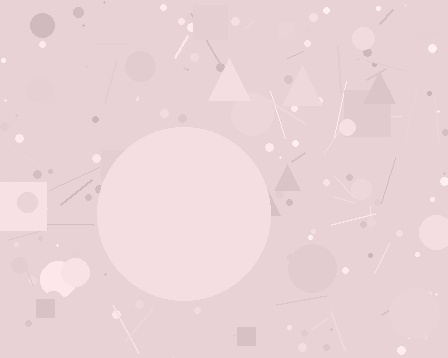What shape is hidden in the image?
A circle is hidden in the image.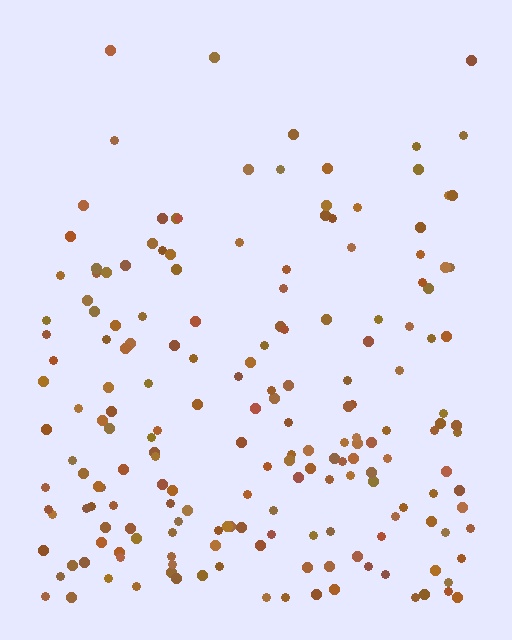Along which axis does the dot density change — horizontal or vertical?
Vertical.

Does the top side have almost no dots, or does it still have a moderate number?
Still a moderate number, just noticeably fewer than the bottom.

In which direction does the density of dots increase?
From top to bottom, with the bottom side densest.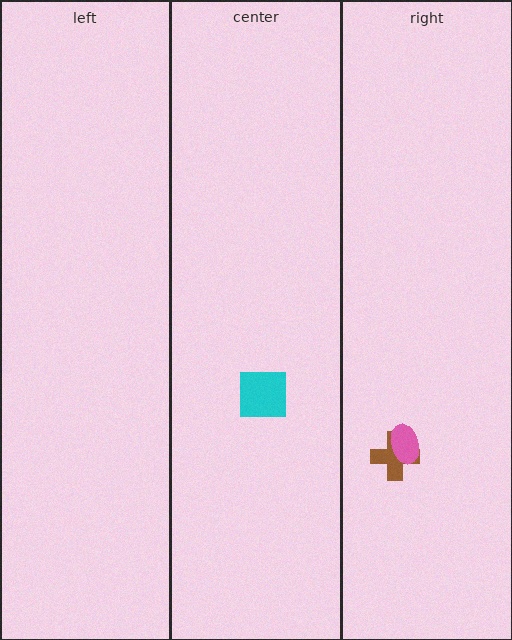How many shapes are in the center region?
1.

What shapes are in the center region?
The cyan square.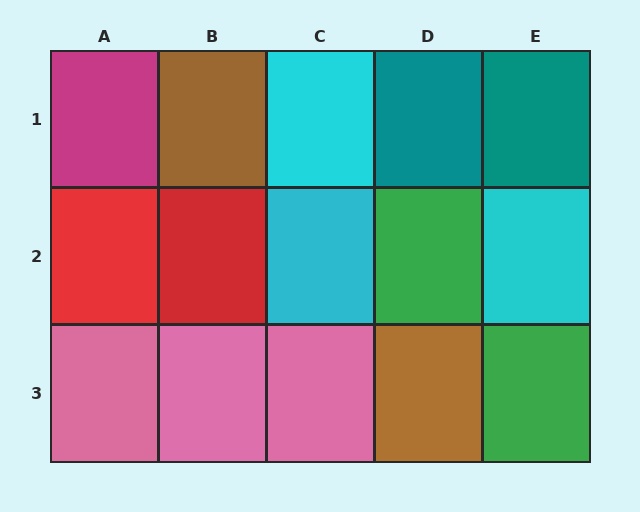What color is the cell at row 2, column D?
Green.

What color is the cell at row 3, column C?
Pink.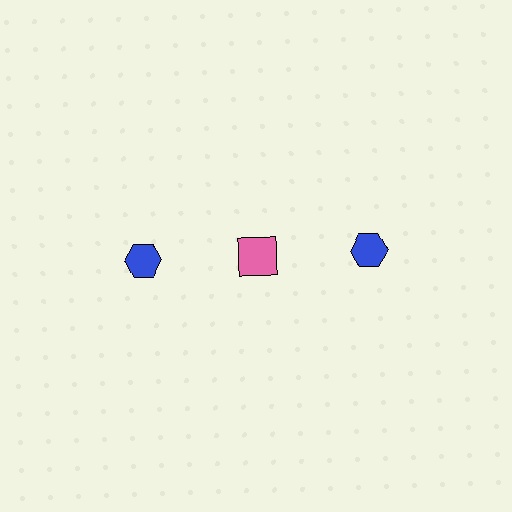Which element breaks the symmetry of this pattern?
The pink square in the top row, second from left column breaks the symmetry. All other shapes are blue hexagons.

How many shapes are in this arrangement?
There are 3 shapes arranged in a grid pattern.